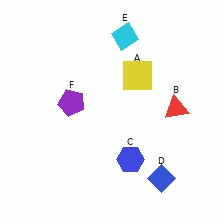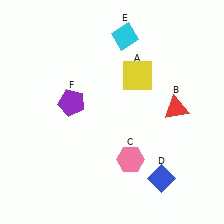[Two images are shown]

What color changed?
The hexagon (C) changed from blue in Image 1 to pink in Image 2.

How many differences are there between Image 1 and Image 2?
There is 1 difference between the two images.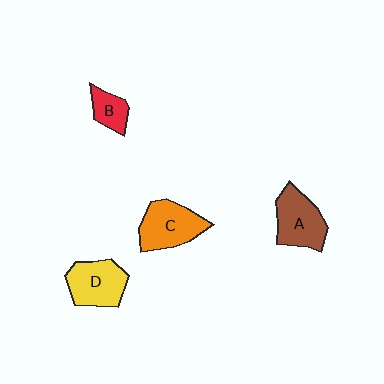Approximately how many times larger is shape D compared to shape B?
Approximately 2.0 times.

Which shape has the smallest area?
Shape B (red).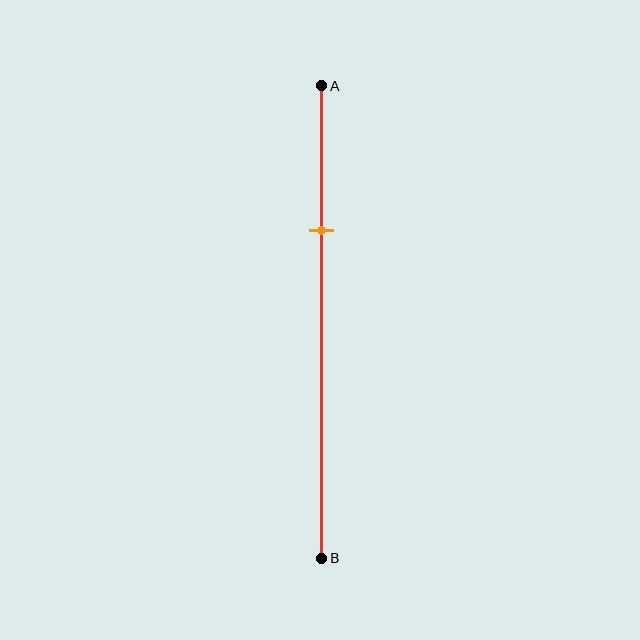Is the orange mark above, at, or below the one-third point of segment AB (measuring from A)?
The orange mark is approximately at the one-third point of segment AB.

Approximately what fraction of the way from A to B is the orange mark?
The orange mark is approximately 30% of the way from A to B.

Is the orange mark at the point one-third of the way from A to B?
Yes, the mark is approximately at the one-third point.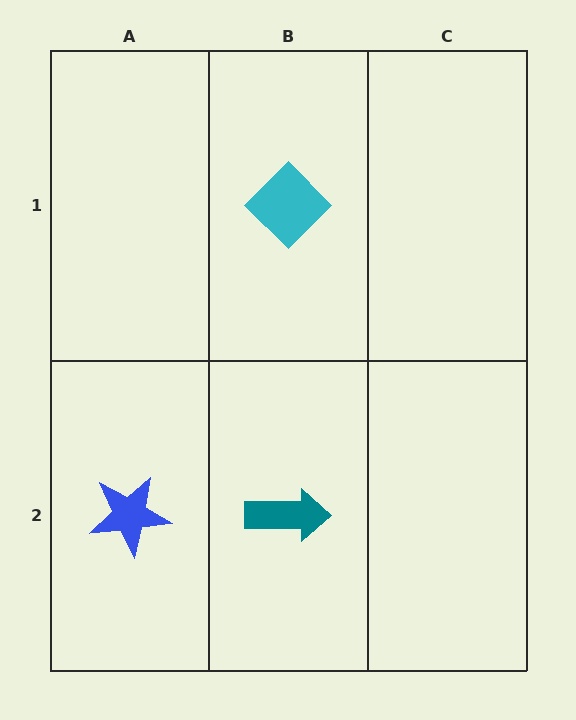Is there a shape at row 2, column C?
No, that cell is empty.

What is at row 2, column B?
A teal arrow.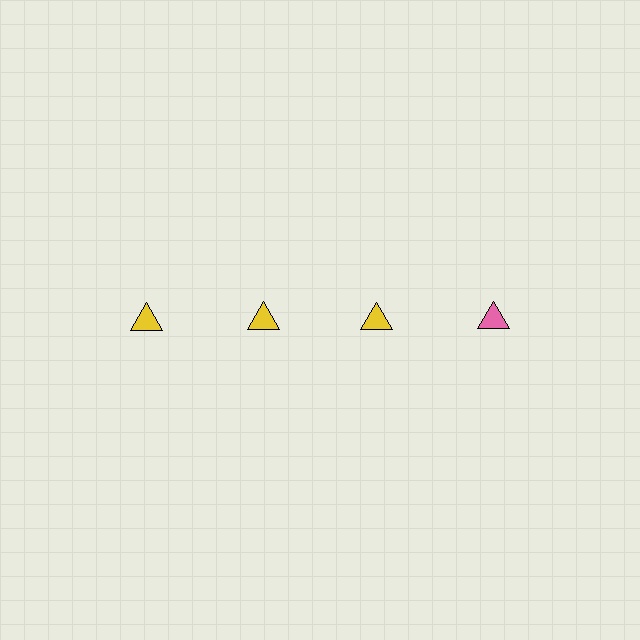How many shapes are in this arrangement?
There are 4 shapes arranged in a grid pattern.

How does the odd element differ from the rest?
It has a different color: pink instead of yellow.